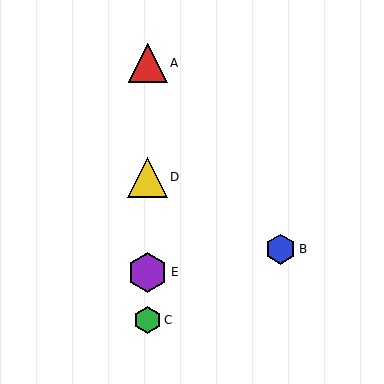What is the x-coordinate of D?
Object D is at x≈148.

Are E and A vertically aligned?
Yes, both are at x≈148.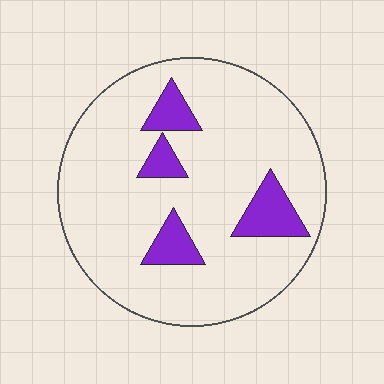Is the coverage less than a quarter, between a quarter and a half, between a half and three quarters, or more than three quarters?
Less than a quarter.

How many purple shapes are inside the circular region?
4.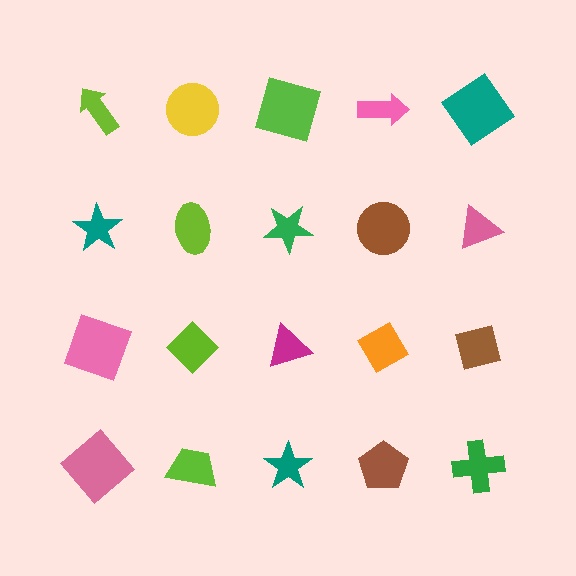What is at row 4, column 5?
A green cross.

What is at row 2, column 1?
A teal star.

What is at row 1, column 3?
A lime square.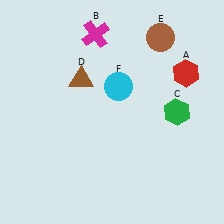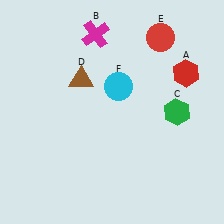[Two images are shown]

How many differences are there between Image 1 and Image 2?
There is 1 difference between the two images.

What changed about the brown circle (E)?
In Image 1, E is brown. In Image 2, it changed to red.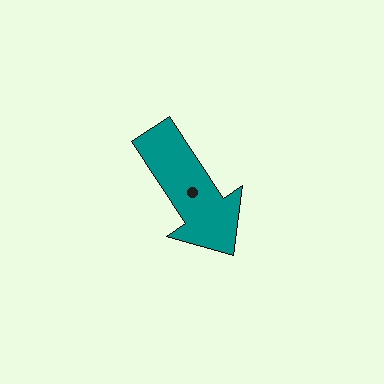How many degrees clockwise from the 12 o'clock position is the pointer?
Approximately 147 degrees.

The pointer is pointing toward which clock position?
Roughly 5 o'clock.